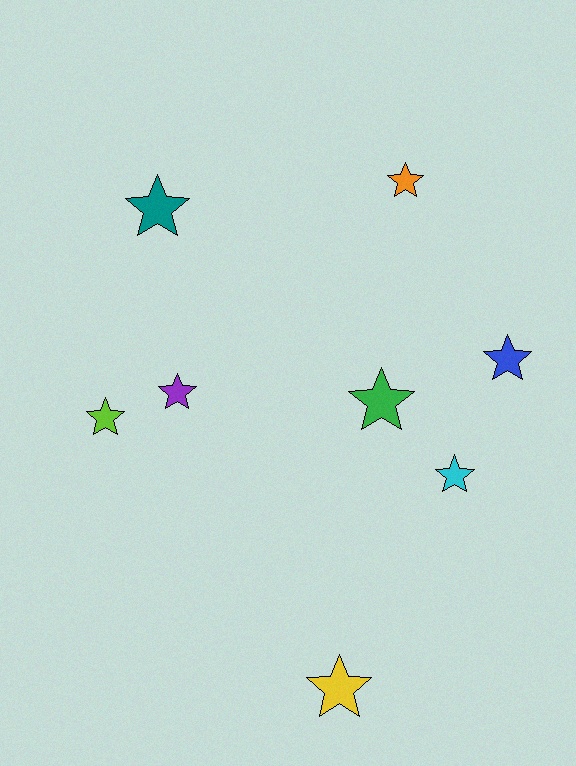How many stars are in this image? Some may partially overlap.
There are 8 stars.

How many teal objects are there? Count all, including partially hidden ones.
There is 1 teal object.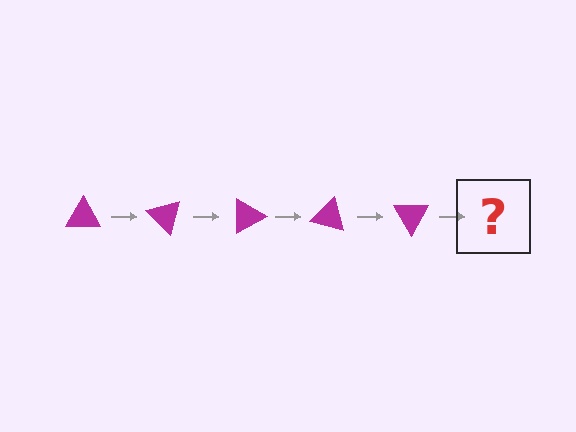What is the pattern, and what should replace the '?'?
The pattern is that the triangle rotates 45 degrees each step. The '?' should be a magenta triangle rotated 225 degrees.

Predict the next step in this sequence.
The next step is a magenta triangle rotated 225 degrees.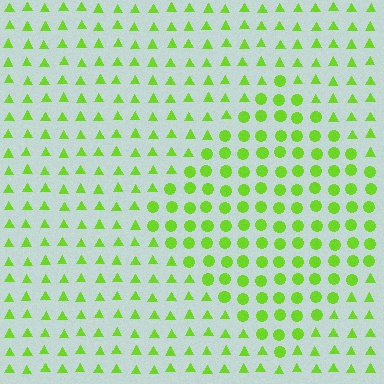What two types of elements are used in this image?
The image uses circles inside the diamond region and triangles outside it.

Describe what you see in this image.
The image is filled with small lime elements arranged in a uniform grid. A diamond-shaped region contains circles, while the surrounding area contains triangles. The boundary is defined purely by the change in element shape.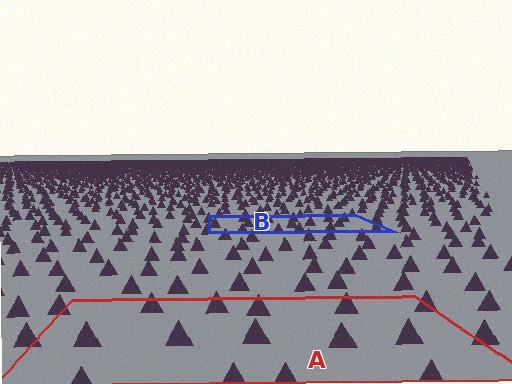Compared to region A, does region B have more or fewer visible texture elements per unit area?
Region B has more texture elements per unit area — they are packed more densely because it is farther away.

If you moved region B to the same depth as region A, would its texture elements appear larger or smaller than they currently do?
They would appear larger. At a closer depth, the same texture elements are projected at a bigger on-screen size.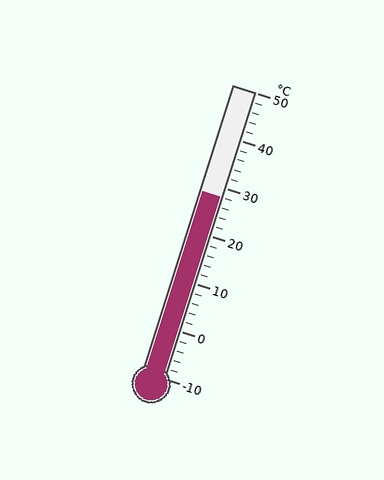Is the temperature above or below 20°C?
The temperature is above 20°C.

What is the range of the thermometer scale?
The thermometer scale ranges from -10°C to 50°C.